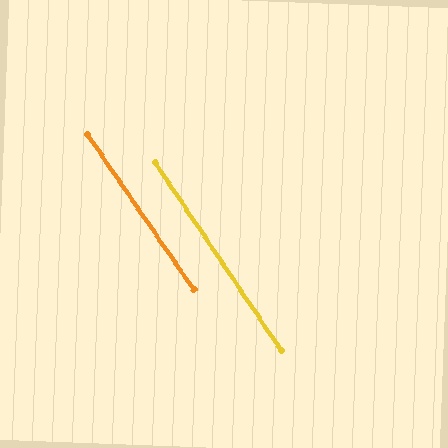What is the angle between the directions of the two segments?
Approximately 0 degrees.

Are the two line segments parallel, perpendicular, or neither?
Parallel — their directions differ by only 0.4°.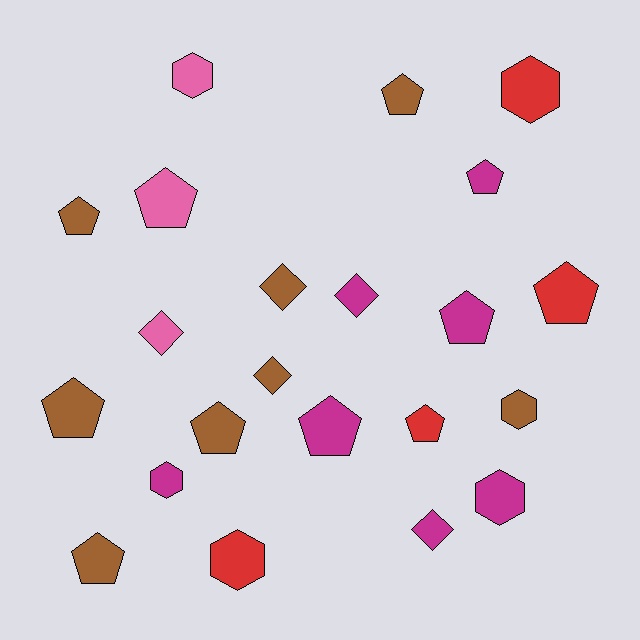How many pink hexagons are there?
There is 1 pink hexagon.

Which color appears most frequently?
Brown, with 8 objects.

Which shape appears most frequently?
Pentagon, with 11 objects.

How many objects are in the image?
There are 22 objects.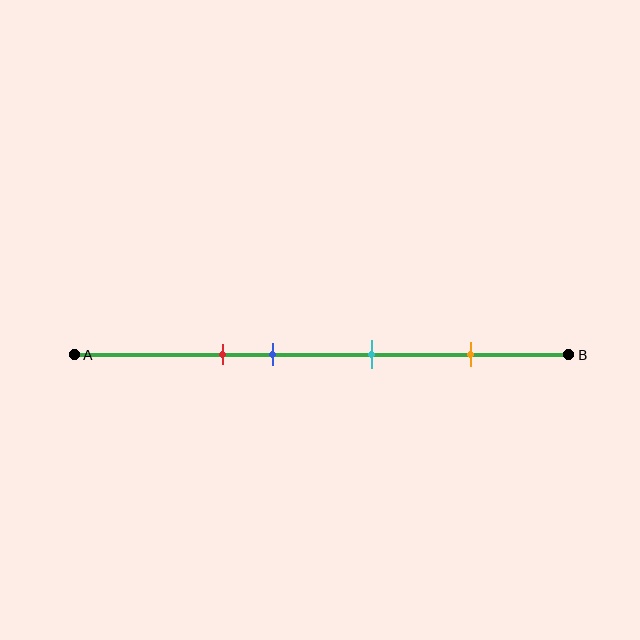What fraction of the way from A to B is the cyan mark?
The cyan mark is approximately 60% (0.6) of the way from A to B.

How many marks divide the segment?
There are 4 marks dividing the segment.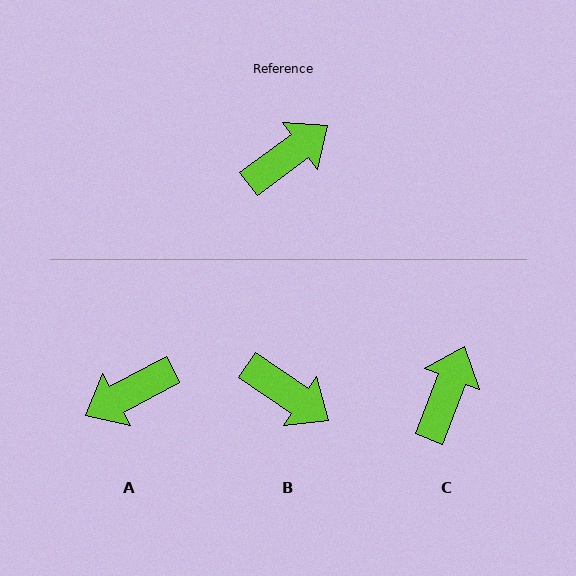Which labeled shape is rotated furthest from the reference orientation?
A, about 171 degrees away.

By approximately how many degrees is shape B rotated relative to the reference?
Approximately 71 degrees clockwise.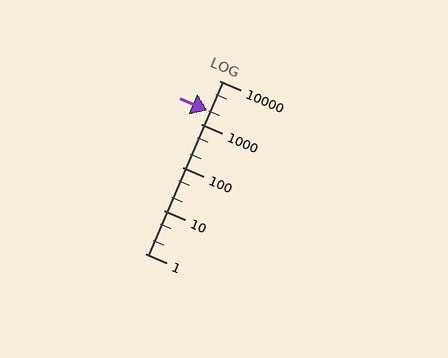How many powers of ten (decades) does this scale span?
The scale spans 4 decades, from 1 to 10000.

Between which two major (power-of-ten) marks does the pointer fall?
The pointer is between 1000 and 10000.